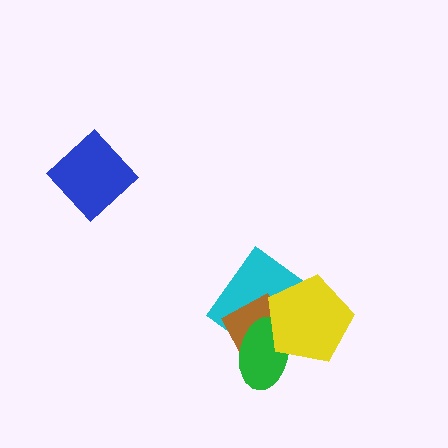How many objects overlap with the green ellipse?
3 objects overlap with the green ellipse.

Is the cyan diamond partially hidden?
Yes, it is partially covered by another shape.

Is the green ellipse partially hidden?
Yes, it is partially covered by another shape.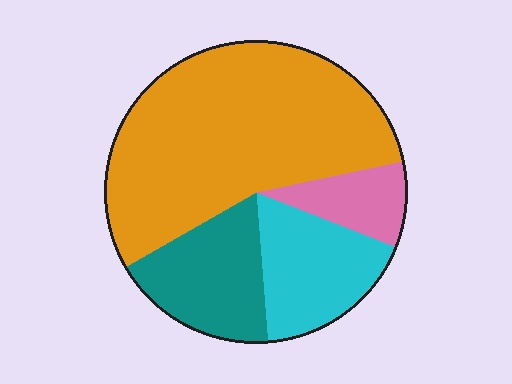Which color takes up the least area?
Pink, at roughly 10%.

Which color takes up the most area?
Orange, at roughly 55%.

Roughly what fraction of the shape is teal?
Teal covers around 20% of the shape.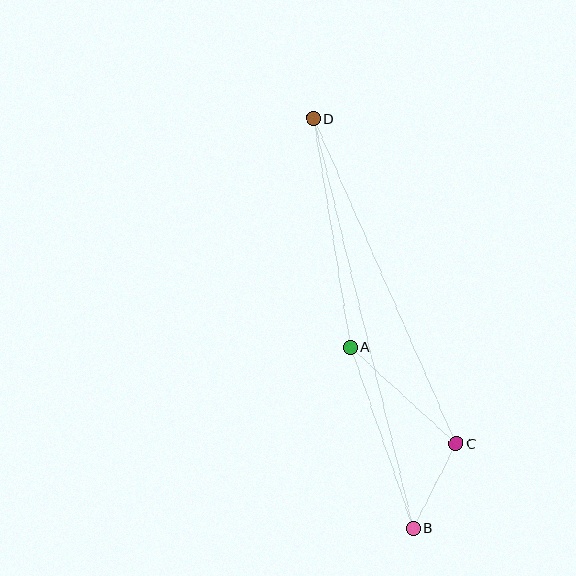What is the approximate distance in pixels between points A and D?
The distance between A and D is approximately 232 pixels.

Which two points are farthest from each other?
Points B and D are farthest from each other.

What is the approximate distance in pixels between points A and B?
The distance between A and B is approximately 192 pixels.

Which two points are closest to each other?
Points B and C are closest to each other.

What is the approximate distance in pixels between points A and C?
The distance between A and C is approximately 143 pixels.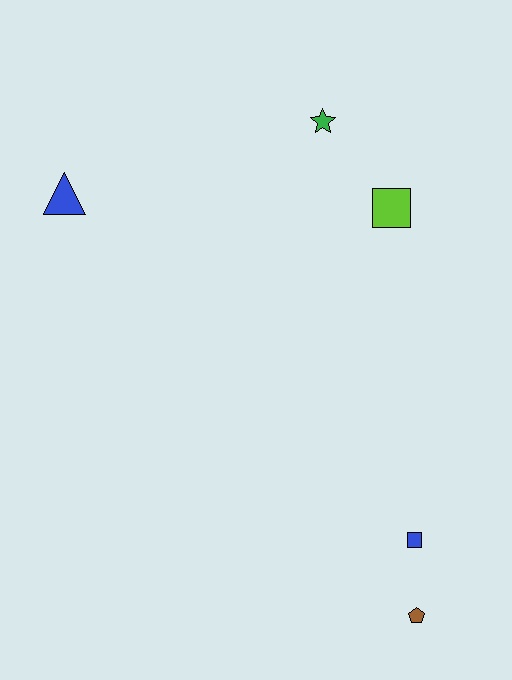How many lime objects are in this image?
There is 1 lime object.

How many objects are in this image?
There are 5 objects.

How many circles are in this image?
There are no circles.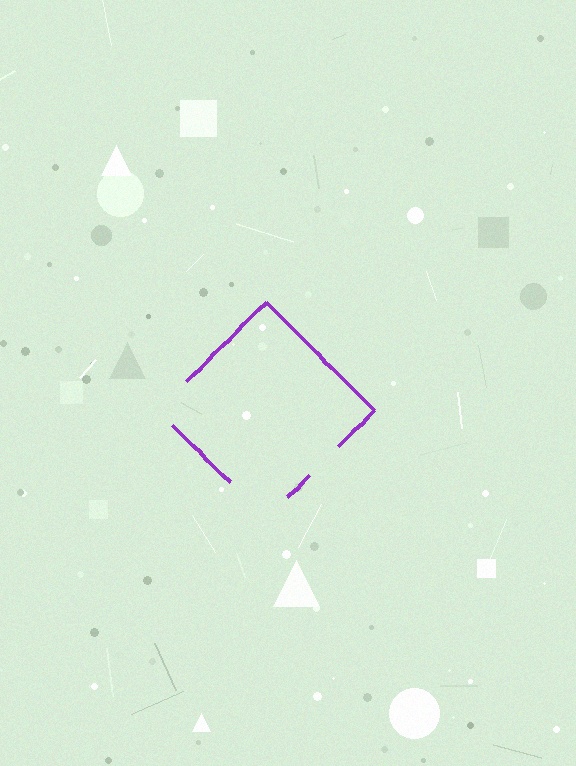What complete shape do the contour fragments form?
The contour fragments form a diamond.